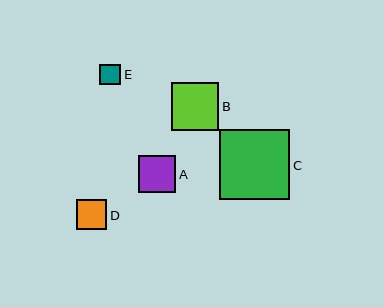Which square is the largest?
Square C is the largest with a size of approximately 70 pixels.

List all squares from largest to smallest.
From largest to smallest: C, B, A, D, E.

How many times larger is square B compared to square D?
Square B is approximately 1.6 times the size of square D.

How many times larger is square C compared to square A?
Square C is approximately 1.9 times the size of square A.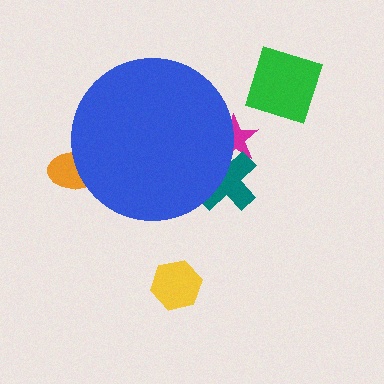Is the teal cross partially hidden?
Yes, the teal cross is partially hidden behind the blue circle.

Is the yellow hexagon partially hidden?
No, the yellow hexagon is fully visible.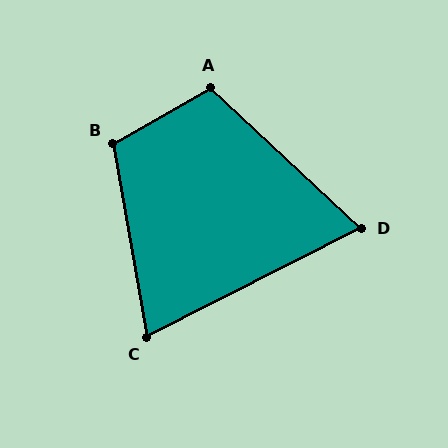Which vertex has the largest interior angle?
B, at approximately 110 degrees.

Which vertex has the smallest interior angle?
D, at approximately 70 degrees.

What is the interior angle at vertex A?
Approximately 107 degrees (obtuse).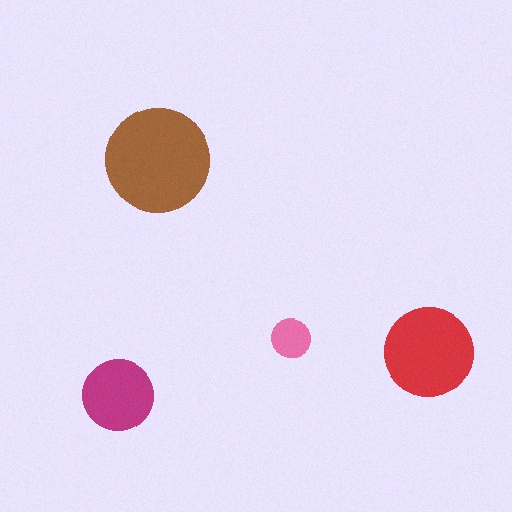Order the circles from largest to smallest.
the brown one, the red one, the magenta one, the pink one.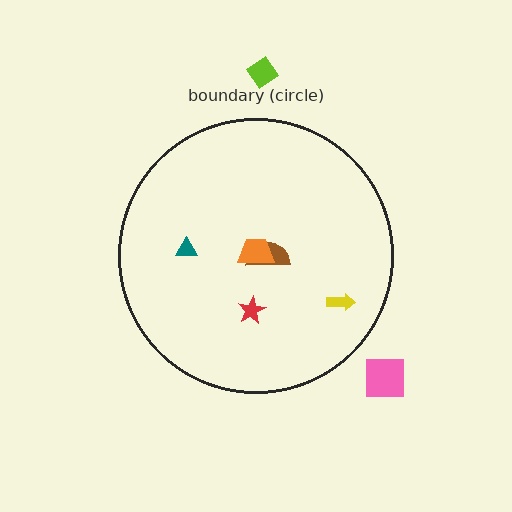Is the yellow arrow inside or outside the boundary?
Inside.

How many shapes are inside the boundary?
5 inside, 2 outside.